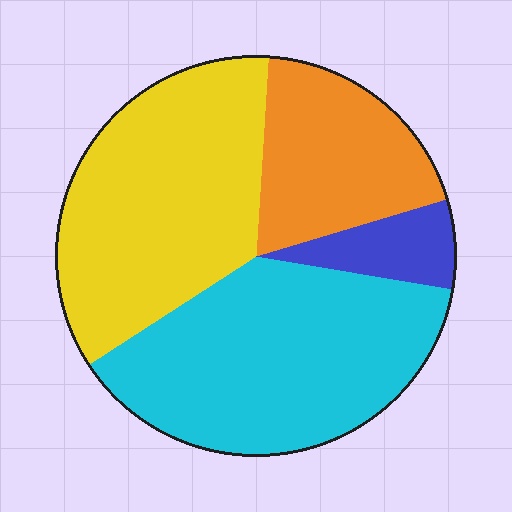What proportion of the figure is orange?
Orange takes up between a sixth and a third of the figure.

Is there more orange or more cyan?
Cyan.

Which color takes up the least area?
Blue, at roughly 5%.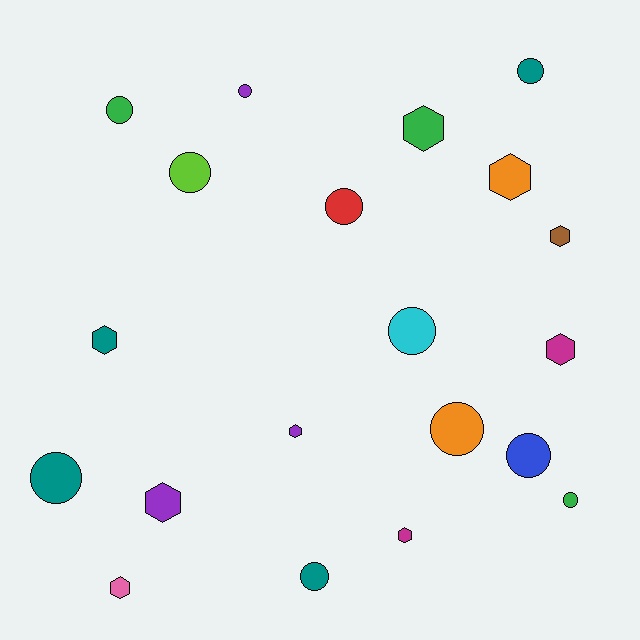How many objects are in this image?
There are 20 objects.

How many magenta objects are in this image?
There are 2 magenta objects.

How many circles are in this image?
There are 11 circles.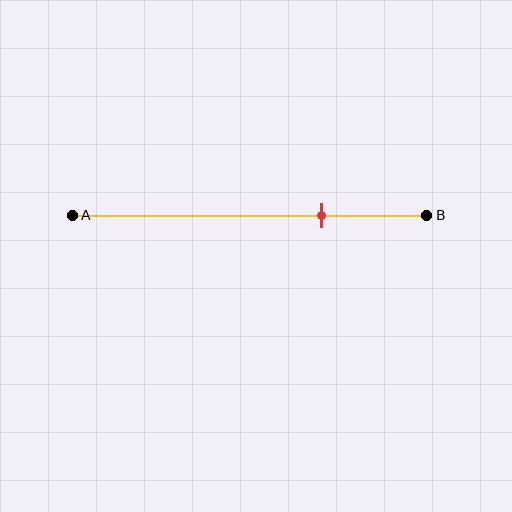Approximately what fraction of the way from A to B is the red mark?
The red mark is approximately 70% of the way from A to B.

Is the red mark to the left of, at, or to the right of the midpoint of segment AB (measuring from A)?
The red mark is to the right of the midpoint of segment AB.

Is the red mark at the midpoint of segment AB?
No, the mark is at about 70% from A, not at the 50% midpoint.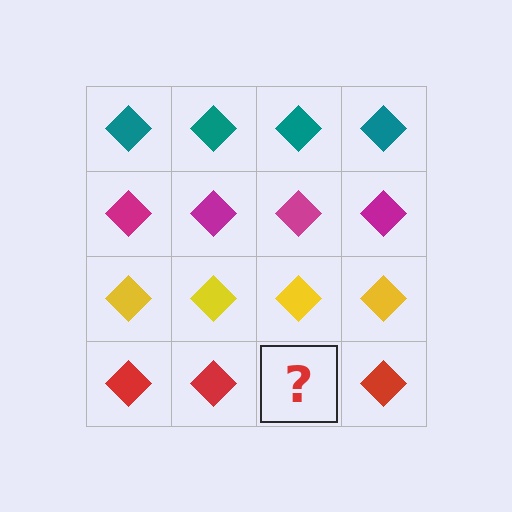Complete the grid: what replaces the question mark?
The question mark should be replaced with a red diamond.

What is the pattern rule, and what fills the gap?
The rule is that each row has a consistent color. The gap should be filled with a red diamond.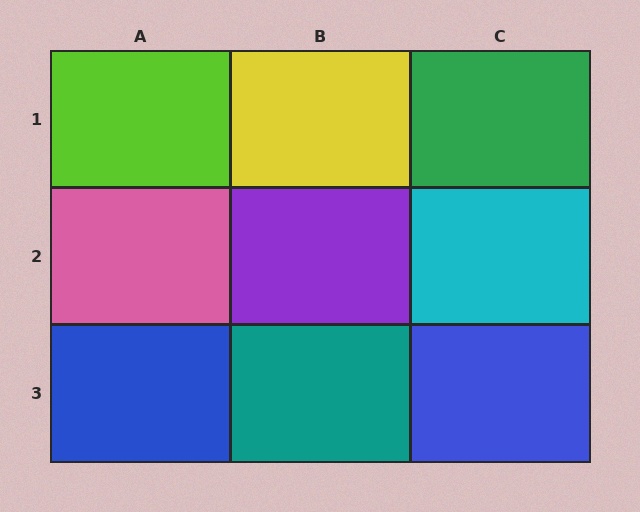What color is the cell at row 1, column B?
Yellow.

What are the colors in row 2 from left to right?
Pink, purple, cyan.